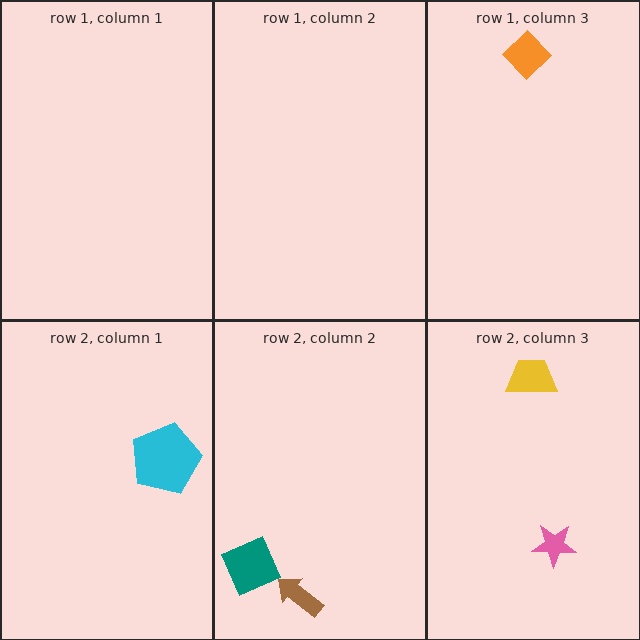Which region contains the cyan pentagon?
The row 2, column 1 region.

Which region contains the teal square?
The row 2, column 2 region.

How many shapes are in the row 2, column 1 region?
1.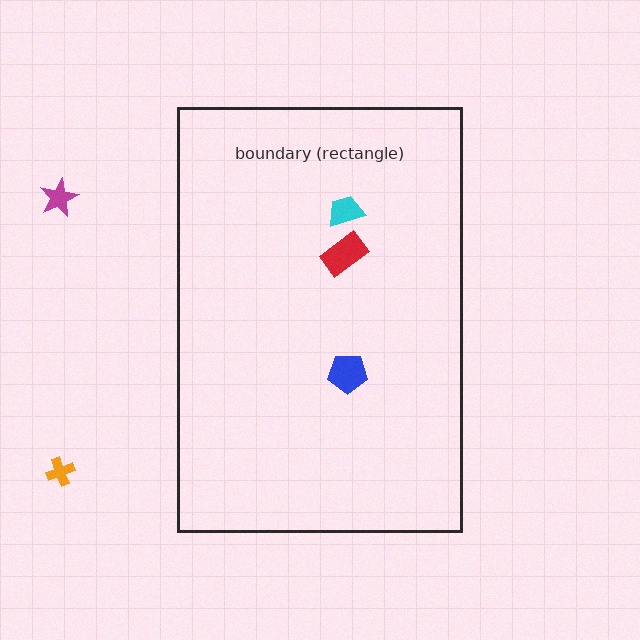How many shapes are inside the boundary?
3 inside, 2 outside.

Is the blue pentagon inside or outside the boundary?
Inside.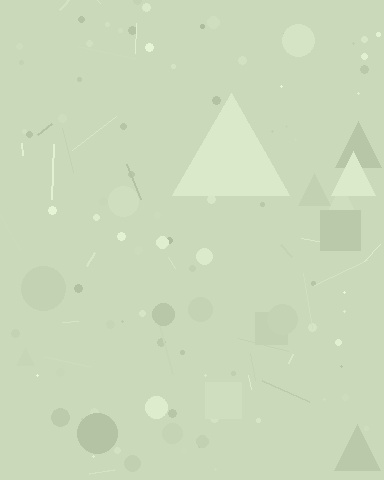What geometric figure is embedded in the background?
A triangle is embedded in the background.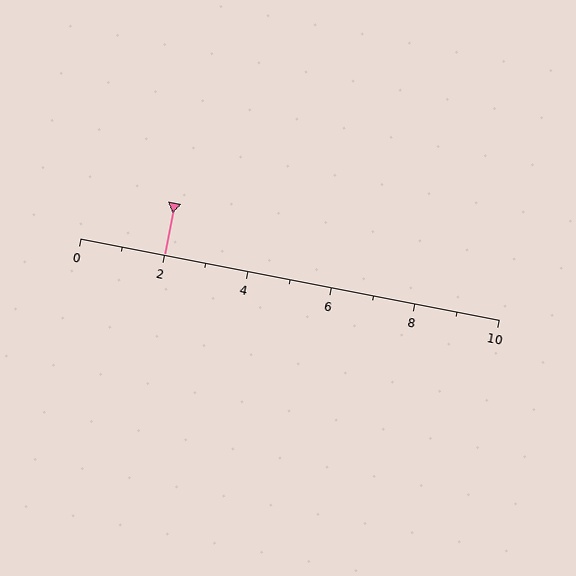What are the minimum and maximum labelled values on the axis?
The axis runs from 0 to 10.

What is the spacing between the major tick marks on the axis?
The major ticks are spaced 2 apart.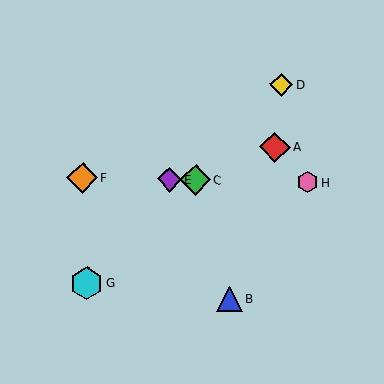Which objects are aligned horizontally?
Objects C, E, F, H are aligned horizontally.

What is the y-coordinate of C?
Object C is at y≈180.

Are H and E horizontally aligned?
Yes, both are at y≈182.